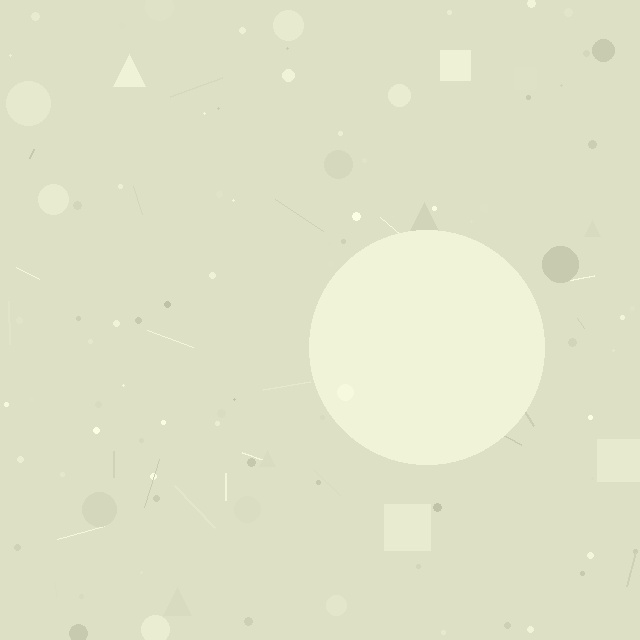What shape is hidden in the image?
A circle is hidden in the image.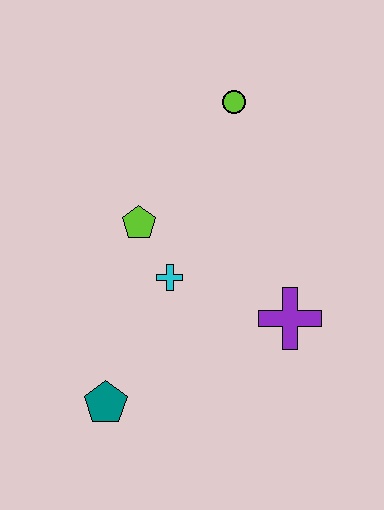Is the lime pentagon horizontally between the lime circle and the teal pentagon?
Yes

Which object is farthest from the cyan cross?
The lime circle is farthest from the cyan cross.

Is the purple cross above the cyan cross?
No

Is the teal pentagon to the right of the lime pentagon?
No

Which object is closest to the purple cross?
The cyan cross is closest to the purple cross.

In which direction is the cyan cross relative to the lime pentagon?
The cyan cross is below the lime pentagon.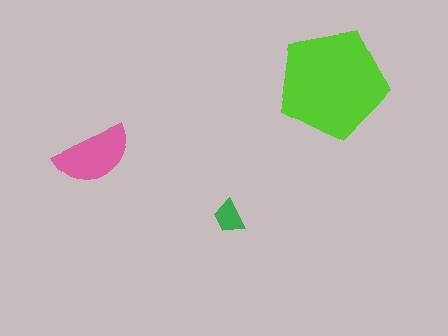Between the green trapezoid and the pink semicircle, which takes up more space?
The pink semicircle.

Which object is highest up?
The lime pentagon is topmost.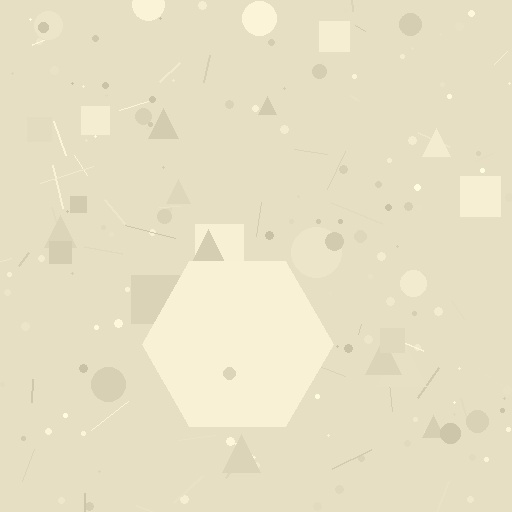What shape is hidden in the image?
A hexagon is hidden in the image.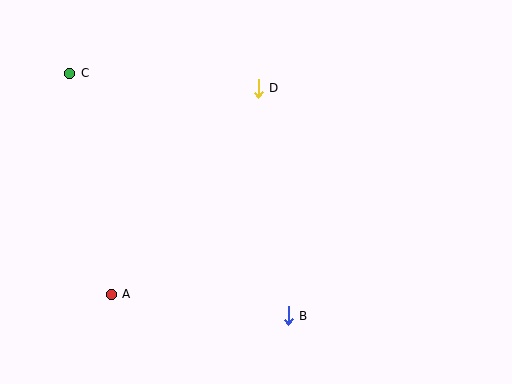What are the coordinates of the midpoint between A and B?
The midpoint between A and B is at (200, 305).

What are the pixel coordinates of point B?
Point B is at (288, 316).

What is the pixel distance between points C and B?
The distance between C and B is 327 pixels.